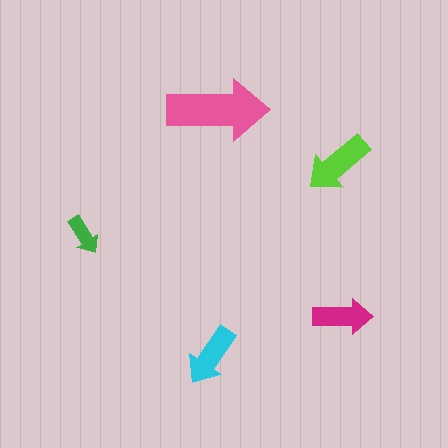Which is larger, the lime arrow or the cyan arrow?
The lime one.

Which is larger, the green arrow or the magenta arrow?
The magenta one.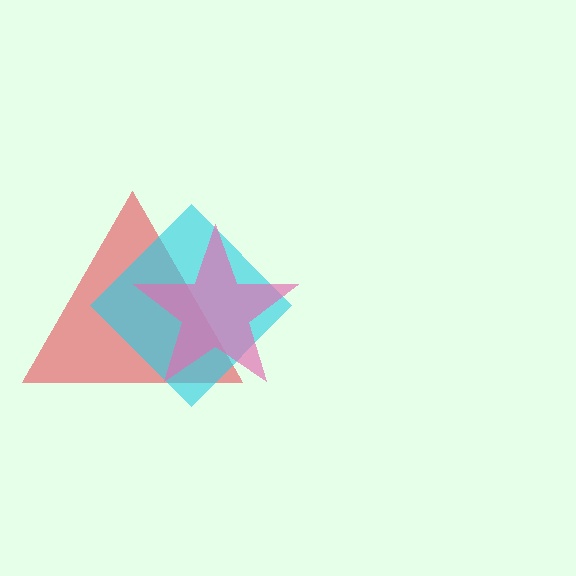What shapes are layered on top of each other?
The layered shapes are: a red triangle, a cyan diamond, a pink star.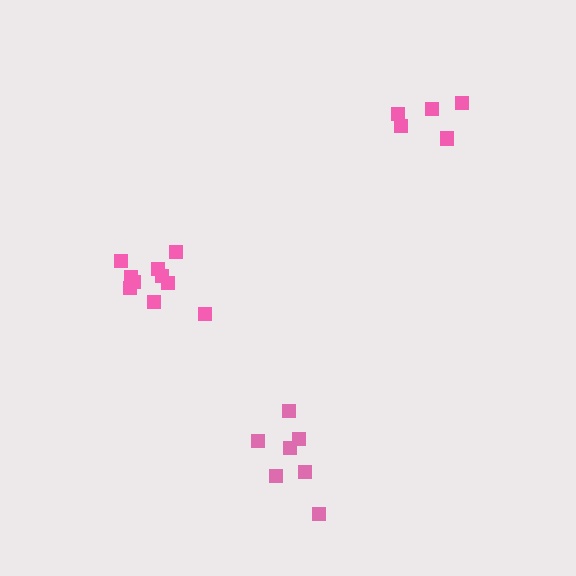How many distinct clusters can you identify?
There are 3 distinct clusters.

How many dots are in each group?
Group 1: 7 dots, Group 2: 10 dots, Group 3: 5 dots (22 total).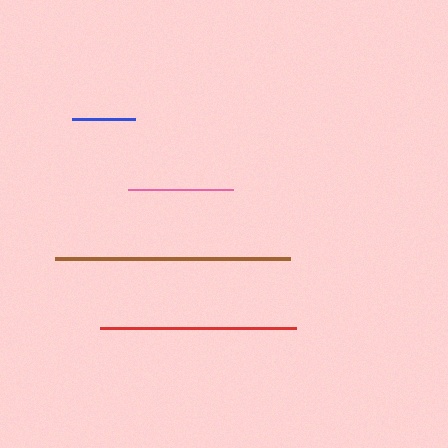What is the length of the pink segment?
The pink segment is approximately 106 pixels long.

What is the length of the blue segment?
The blue segment is approximately 63 pixels long.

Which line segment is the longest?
The brown line is the longest at approximately 234 pixels.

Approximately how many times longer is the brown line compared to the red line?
The brown line is approximately 1.2 times the length of the red line.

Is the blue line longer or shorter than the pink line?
The pink line is longer than the blue line.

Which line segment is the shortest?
The blue line is the shortest at approximately 63 pixels.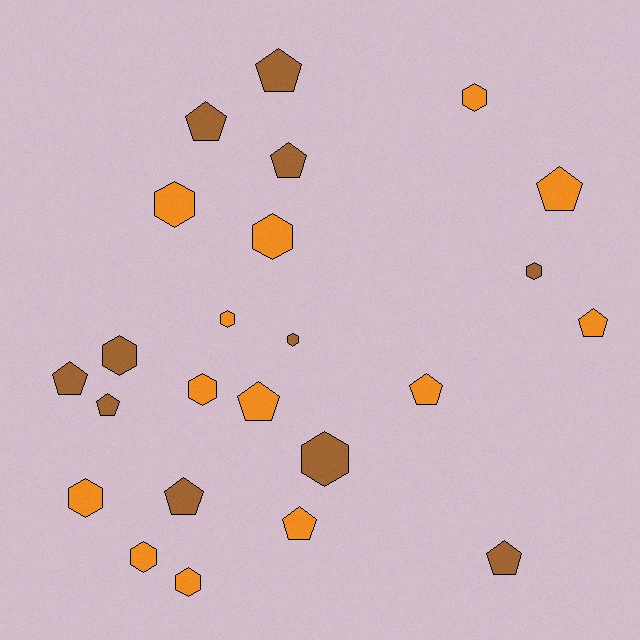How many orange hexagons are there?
There are 8 orange hexagons.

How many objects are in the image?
There are 24 objects.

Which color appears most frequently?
Orange, with 13 objects.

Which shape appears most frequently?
Pentagon, with 12 objects.